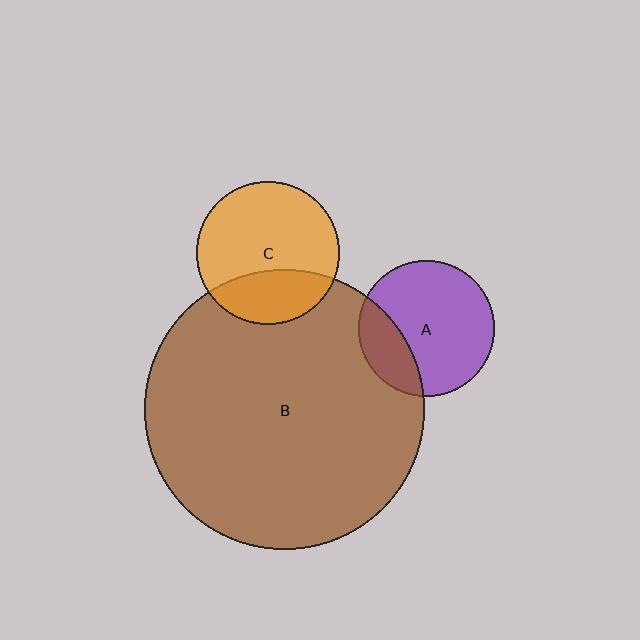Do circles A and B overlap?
Yes.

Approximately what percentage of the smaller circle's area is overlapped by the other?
Approximately 25%.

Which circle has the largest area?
Circle B (brown).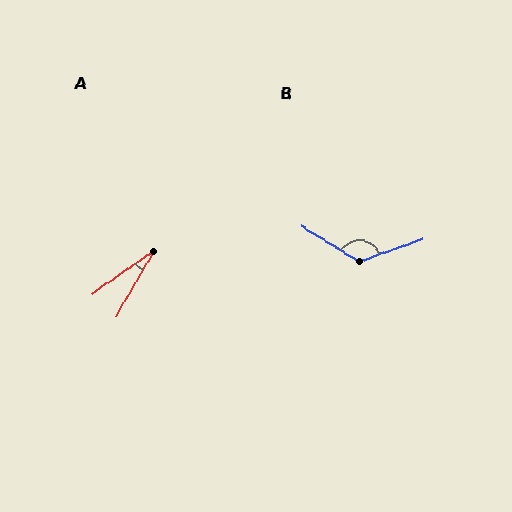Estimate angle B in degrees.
Approximately 129 degrees.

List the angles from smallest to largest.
A (25°), B (129°).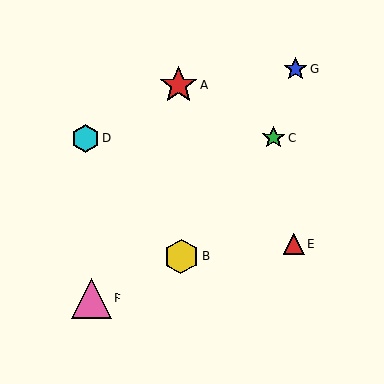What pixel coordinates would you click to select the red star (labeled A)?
Click at (178, 85) to select the red star A.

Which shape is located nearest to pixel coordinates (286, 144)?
The green star (labeled C) at (274, 137) is nearest to that location.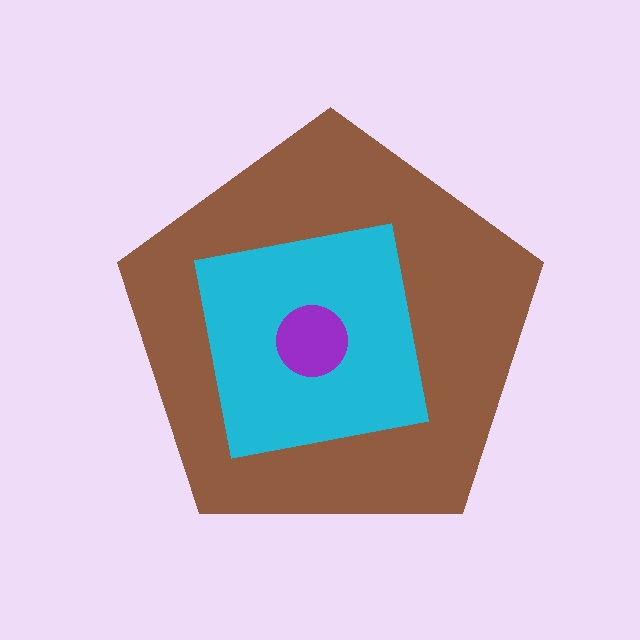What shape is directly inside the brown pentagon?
The cyan square.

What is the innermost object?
The purple circle.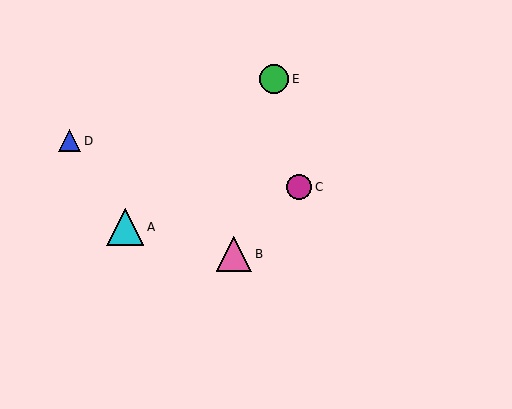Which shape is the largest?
The cyan triangle (labeled A) is the largest.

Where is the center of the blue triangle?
The center of the blue triangle is at (70, 141).